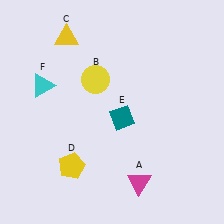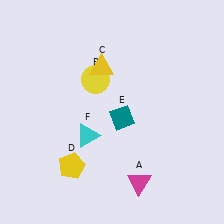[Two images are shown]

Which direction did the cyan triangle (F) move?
The cyan triangle (F) moved down.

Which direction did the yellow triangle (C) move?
The yellow triangle (C) moved right.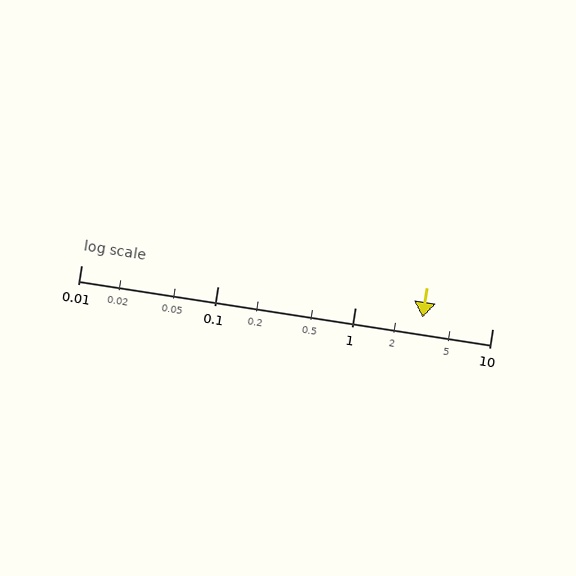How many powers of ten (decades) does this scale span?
The scale spans 3 decades, from 0.01 to 10.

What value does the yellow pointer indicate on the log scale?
The pointer indicates approximately 3.1.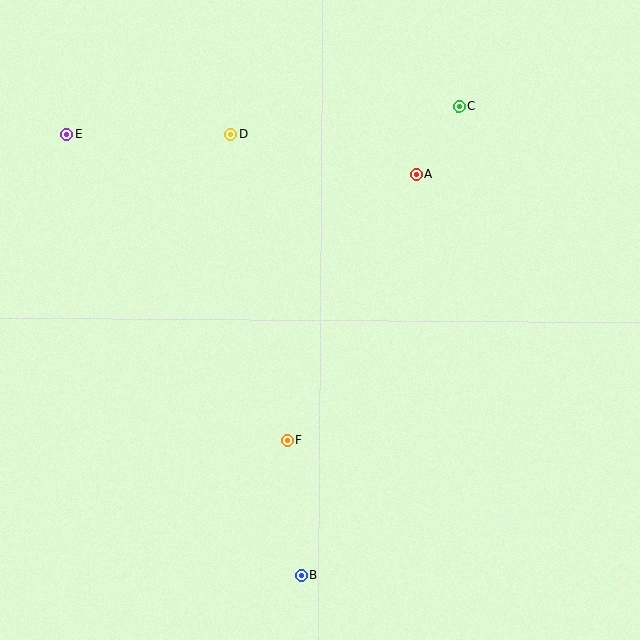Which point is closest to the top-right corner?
Point C is closest to the top-right corner.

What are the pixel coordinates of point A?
Point A is at (416, 174).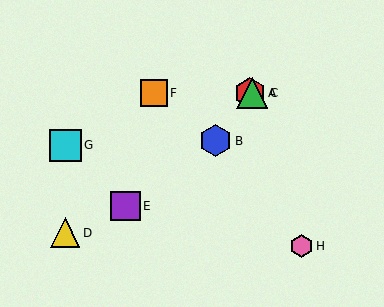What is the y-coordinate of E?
Object E is at y≈206.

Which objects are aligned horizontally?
Objects A, C, F are aligned horizontally.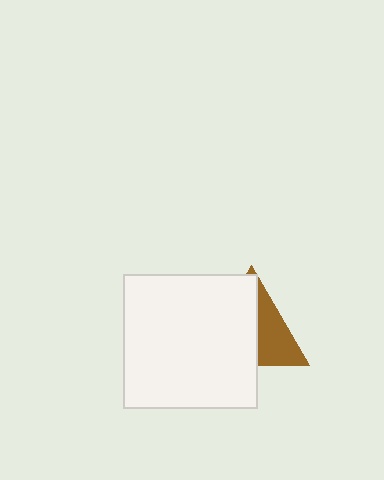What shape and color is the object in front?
The object in front is a white square.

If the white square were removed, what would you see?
You would see the complete brown triangle.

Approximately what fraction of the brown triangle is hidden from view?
Roughly 59% of the brown triangle is hidden behind the white square.